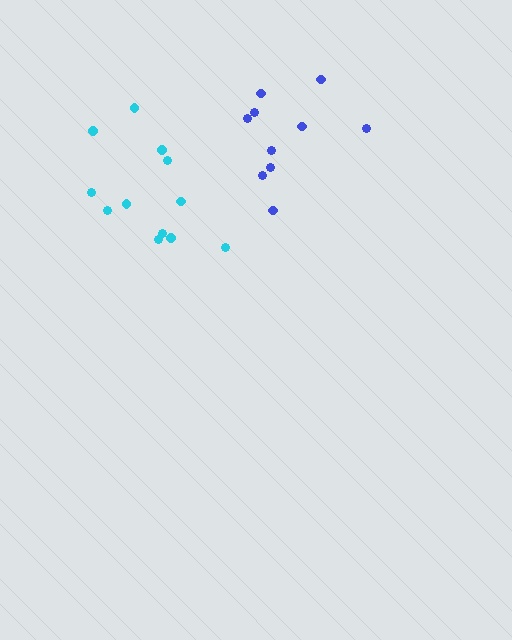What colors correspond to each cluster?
The clusters are colored: cyan, blue.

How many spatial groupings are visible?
There are 2 spatial groupings.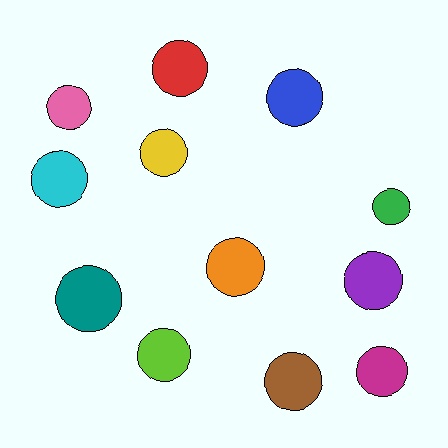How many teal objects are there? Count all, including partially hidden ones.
There is 1 teal object.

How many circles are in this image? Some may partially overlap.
There are 12 circles.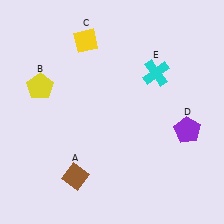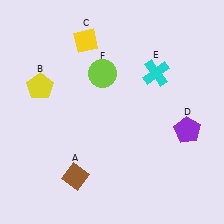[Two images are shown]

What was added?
A lime circle (F) was added in Image 2.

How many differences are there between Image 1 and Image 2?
There is 1 difference between the two images.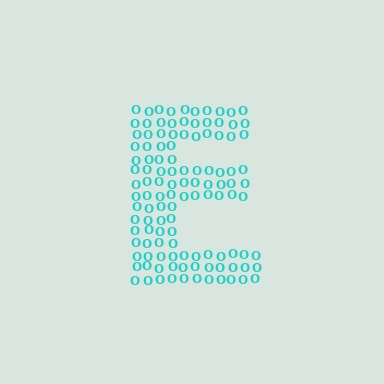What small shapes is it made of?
It is made of small letter O's.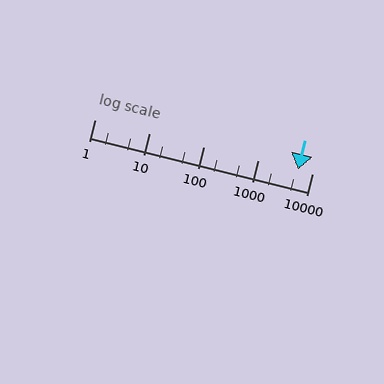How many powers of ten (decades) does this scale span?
The scale spans 4 decades, from 1 to 10000.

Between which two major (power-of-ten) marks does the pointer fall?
The pointer is between 1000 and 10000.